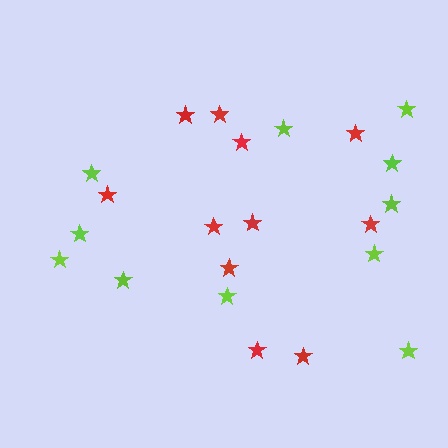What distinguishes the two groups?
There are 2 groups: one group of red stars (11) and one group of lime stars (11).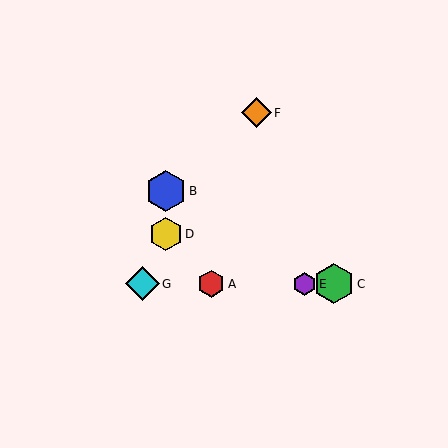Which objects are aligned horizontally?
Objects A, C, E, G are aligned horizontally.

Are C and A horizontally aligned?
Yes, both are at y≈284.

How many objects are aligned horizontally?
4 objects (A, C, E, G) are aligned horizontally.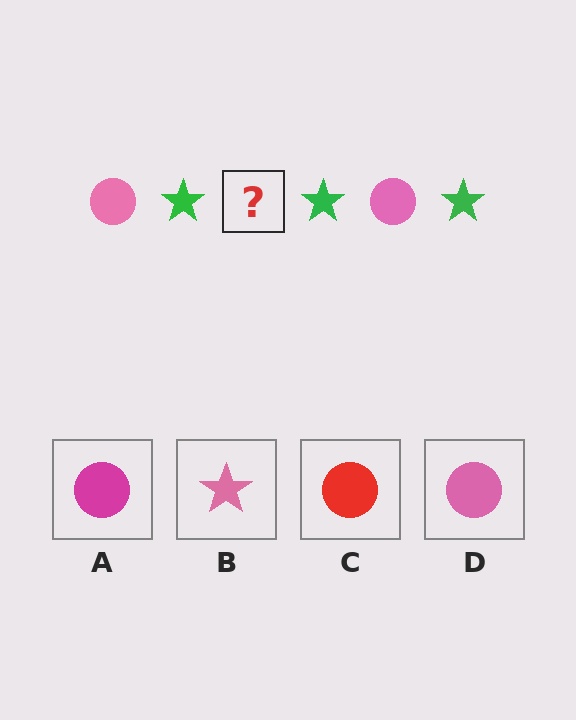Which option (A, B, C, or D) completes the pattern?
D.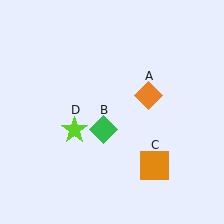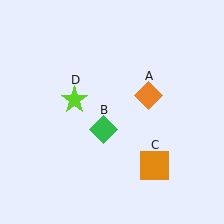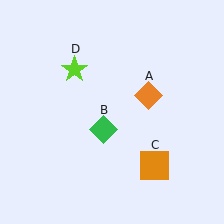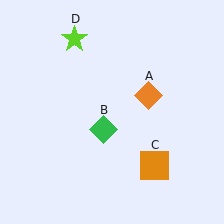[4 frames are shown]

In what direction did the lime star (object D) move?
The lime star (object D) moved up.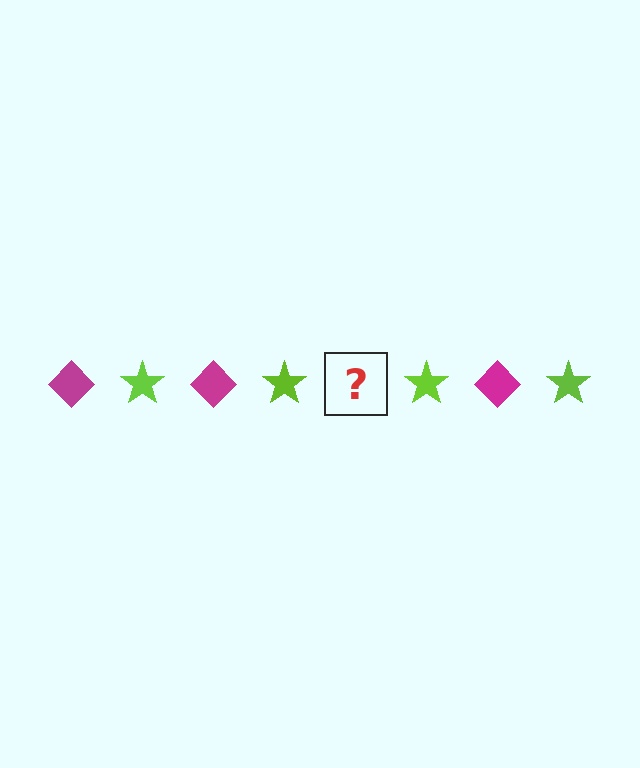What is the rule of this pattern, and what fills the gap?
The rule is that the pattern alternates between magenta diamond and lime star. The gap should be filled with a magenta diamond.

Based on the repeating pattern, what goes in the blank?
The blank should be a magenta diamond.